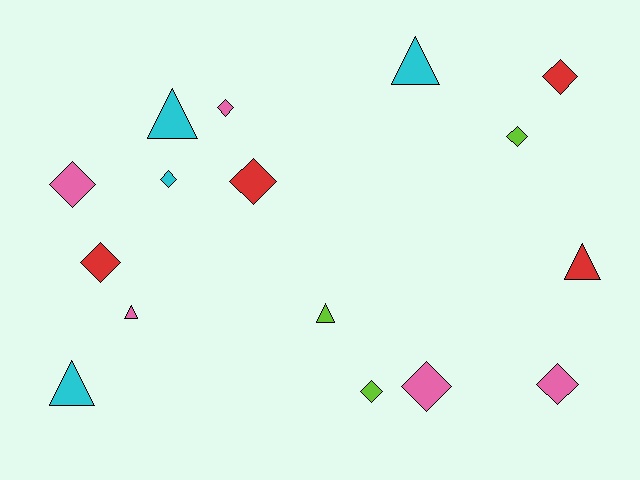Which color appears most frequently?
Pink, with 5 objects.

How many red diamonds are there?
There are 3 red diamonds.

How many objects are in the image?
There are 16 objects.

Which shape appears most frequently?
Diamond, with 10 objects.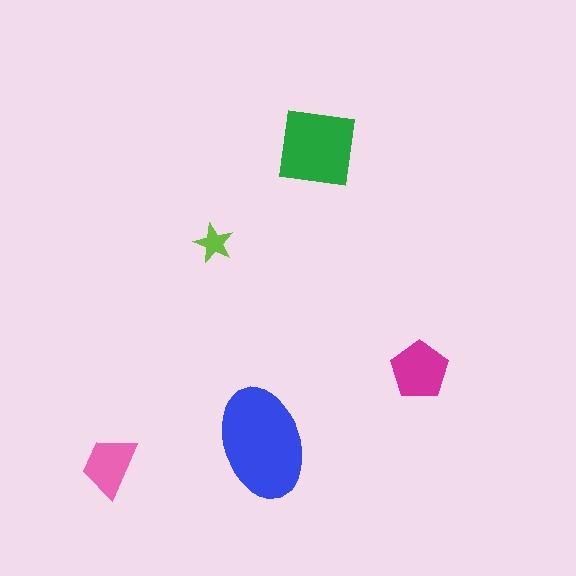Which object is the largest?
The blue ellipse.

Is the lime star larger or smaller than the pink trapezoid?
Smaller.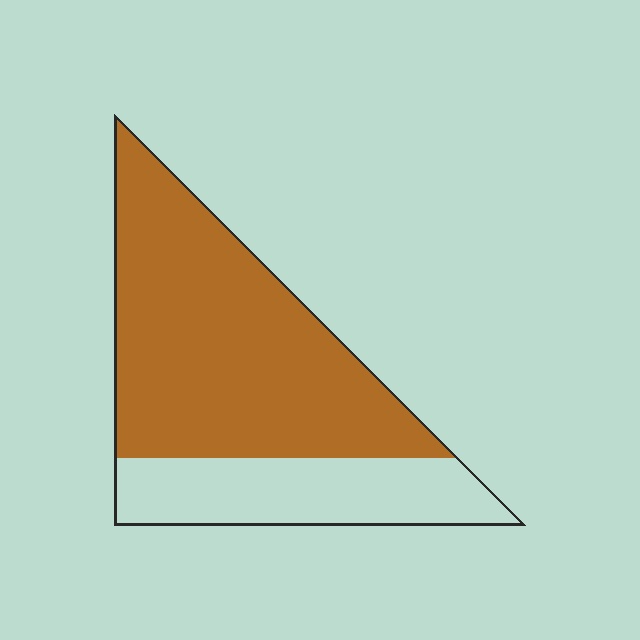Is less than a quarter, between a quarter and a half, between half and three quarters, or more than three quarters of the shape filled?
Between half and three quarters.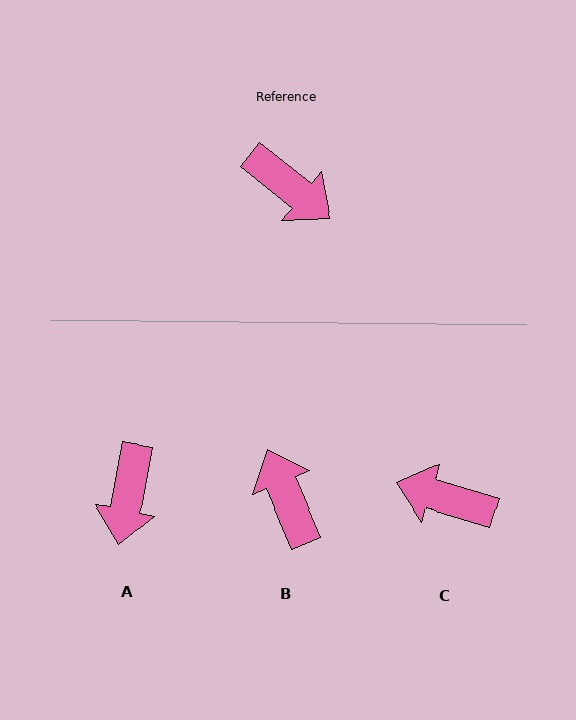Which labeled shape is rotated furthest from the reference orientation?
C, about 158 degrees away.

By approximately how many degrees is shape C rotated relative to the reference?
Approximately 158 degrees clockwise.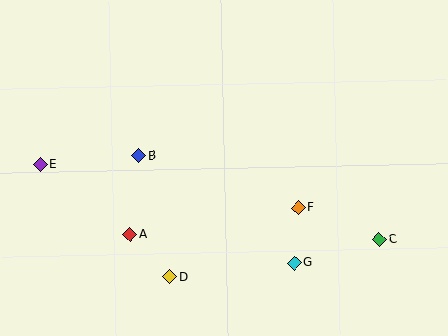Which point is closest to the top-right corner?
Point C is closest to the top-right corner.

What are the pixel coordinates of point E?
Point E is at (40, 164).